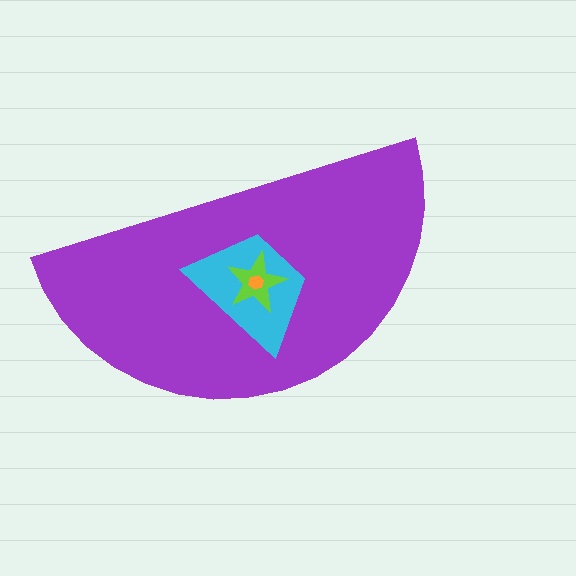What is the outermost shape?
The purple semicircle.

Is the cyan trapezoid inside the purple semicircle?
Yes.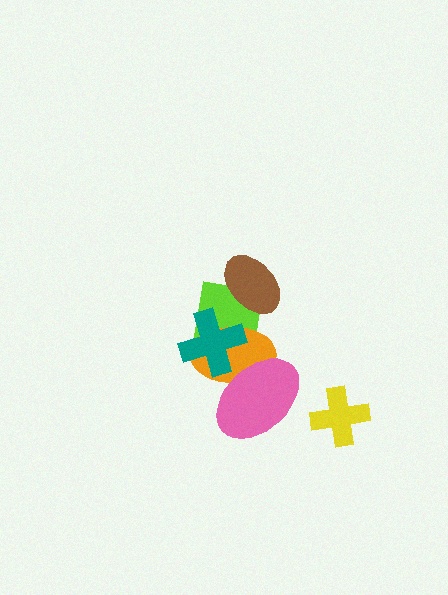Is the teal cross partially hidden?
No, no other shape covers it.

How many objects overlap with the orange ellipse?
3 objects overlap with the orange ellipse.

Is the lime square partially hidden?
Yes, it is partially covered by another shape.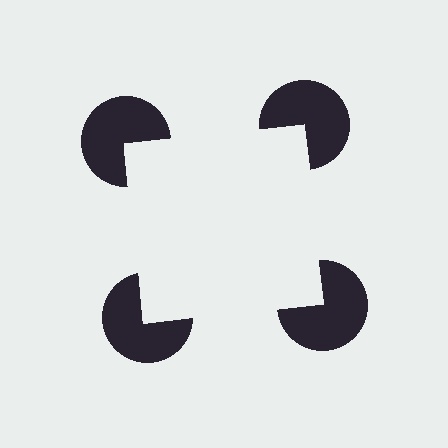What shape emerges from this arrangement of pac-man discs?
An illusory square — its edges are inferred from the aligned wedge cuts in the pac-man discs, not physically drawn.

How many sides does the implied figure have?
4 sides.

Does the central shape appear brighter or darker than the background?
It typically appears slightly brighter than the background, even though no actual brightness change is drawn.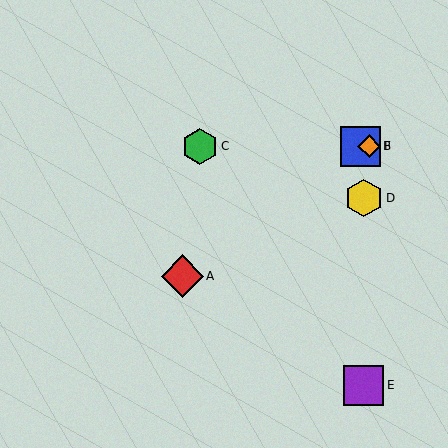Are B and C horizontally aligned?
Yes, both are at y≈146.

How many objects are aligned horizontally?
3 objects (B, C, F) are aligned horizontally.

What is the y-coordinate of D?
Object D is at y≈198.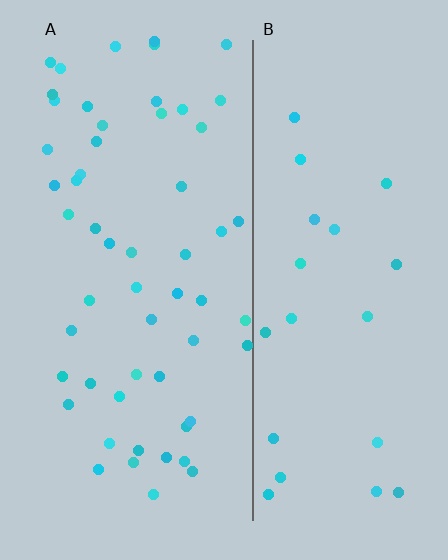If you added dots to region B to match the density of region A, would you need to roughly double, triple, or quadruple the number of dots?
Approximately double.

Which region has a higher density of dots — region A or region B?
A (the left).